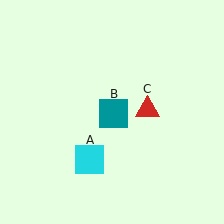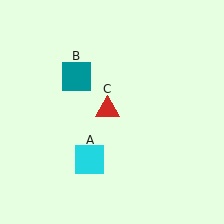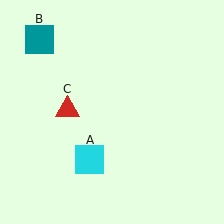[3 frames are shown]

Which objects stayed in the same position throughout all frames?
Cyan square (object A) remained stationary.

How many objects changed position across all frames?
2 objects changed position: teal square (object B), red triangle (object C).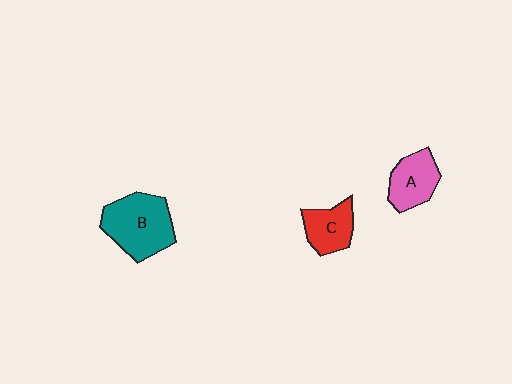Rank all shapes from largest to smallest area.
From largest to smallest: B (teal), A (pink), C (red).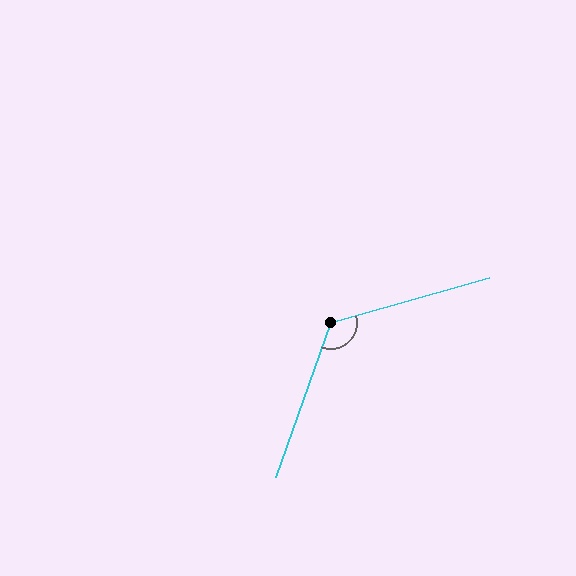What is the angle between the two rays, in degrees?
Approximately 125 degrees.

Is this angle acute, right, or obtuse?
It is obtuse.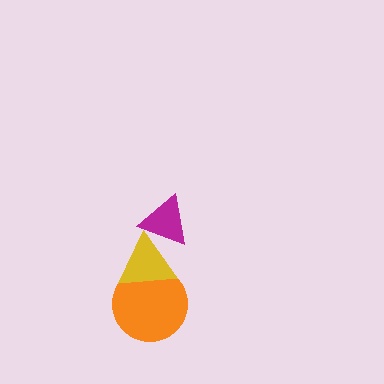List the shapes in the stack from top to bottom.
From top to bottom: the magenta triangle, the yellow triangle, the orange circle.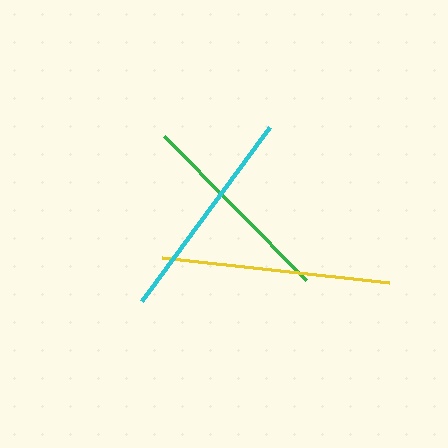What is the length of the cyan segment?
The cyan segment is approximately 216 pixels long.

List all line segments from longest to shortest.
From longest to shortest: yellow, cyan, green.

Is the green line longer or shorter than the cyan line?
The cyan line is longer than the green line.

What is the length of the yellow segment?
The yellow segment is approximately 229 pixels long.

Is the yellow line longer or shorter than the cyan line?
The yellow line is longer than the cyan line.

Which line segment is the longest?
The yellow line is the longest at approximately 229 pixels.